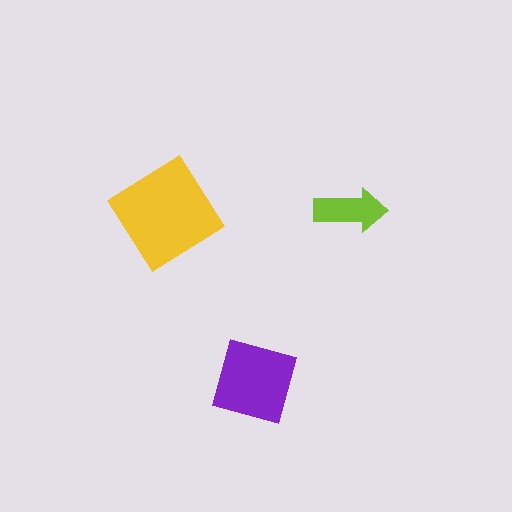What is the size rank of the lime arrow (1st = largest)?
3rd.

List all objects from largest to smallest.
The yellow diamond, the purple square, the lime arrow.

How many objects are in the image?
There are 3 objects in the image.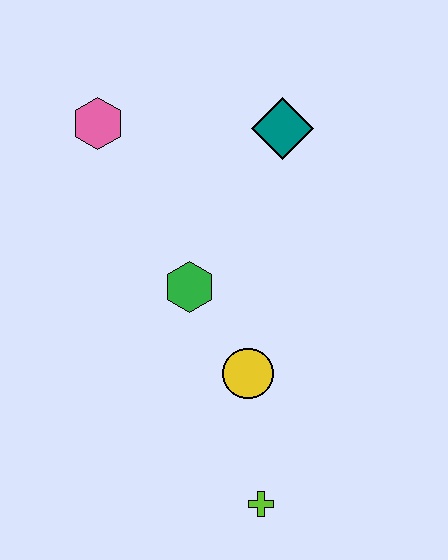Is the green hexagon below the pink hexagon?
Yes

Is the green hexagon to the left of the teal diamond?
Yes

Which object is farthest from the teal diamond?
The lime cross is farthest from the teal diamond.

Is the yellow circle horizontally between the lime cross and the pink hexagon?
Yes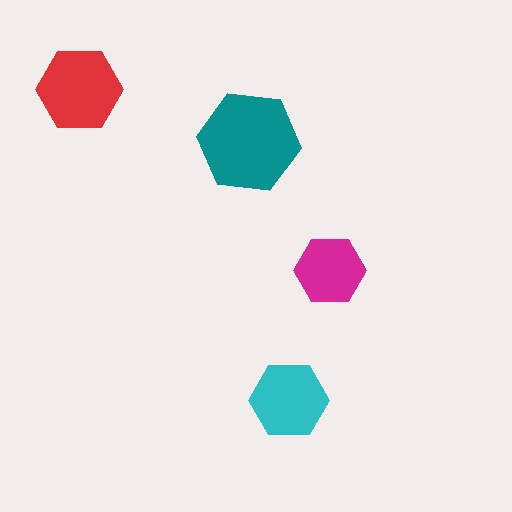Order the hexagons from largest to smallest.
the teal one, the red one, the cyan one, the magenta one.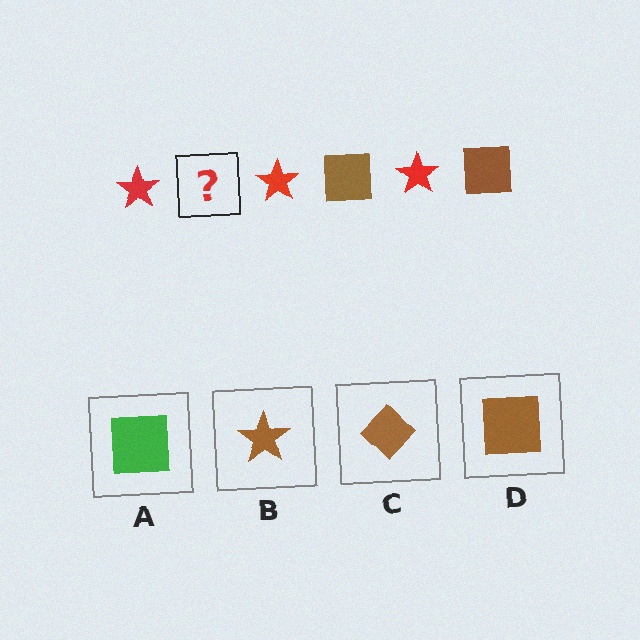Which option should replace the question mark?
Option D.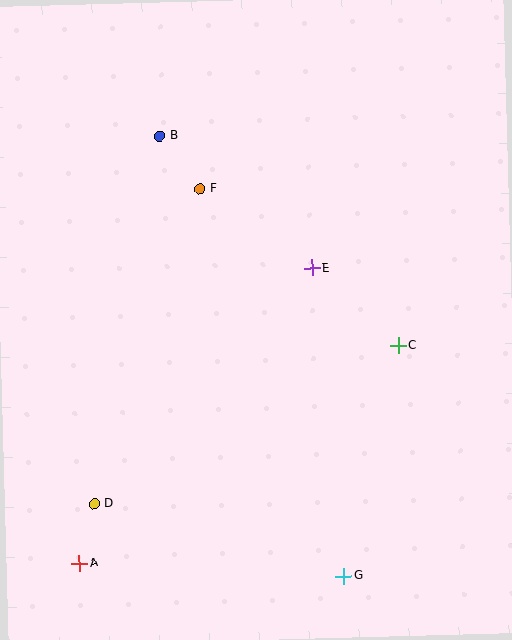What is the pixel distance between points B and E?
The distance between B and E is 202 pixels.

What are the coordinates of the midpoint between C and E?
The midpoint between C and E is at (355, 307).